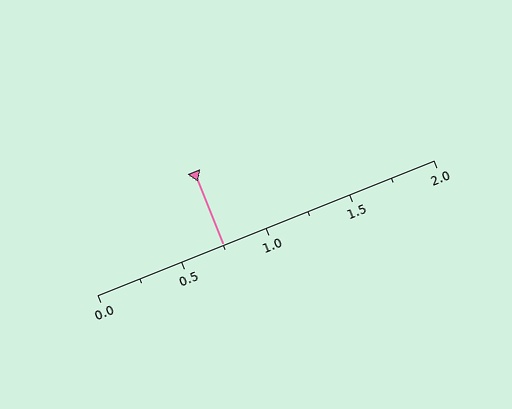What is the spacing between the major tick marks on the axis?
The major ticks are spaced 0.5 apart.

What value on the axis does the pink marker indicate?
The marker indicates approximately 0.75.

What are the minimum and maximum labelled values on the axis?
The axis runs from 0.0 to 2.0.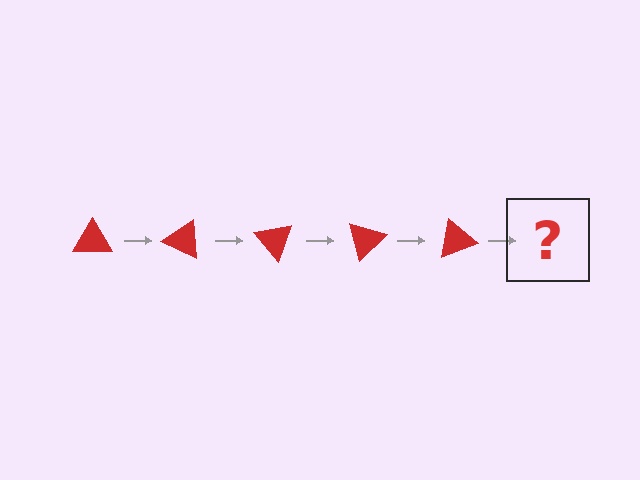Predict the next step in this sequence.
The next step is a red triangle rotated 125 degrees.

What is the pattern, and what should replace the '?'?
The pattern is that the triangle rotates 25 degrees each step. The '?' should be a red triangle rotated 125 degrees.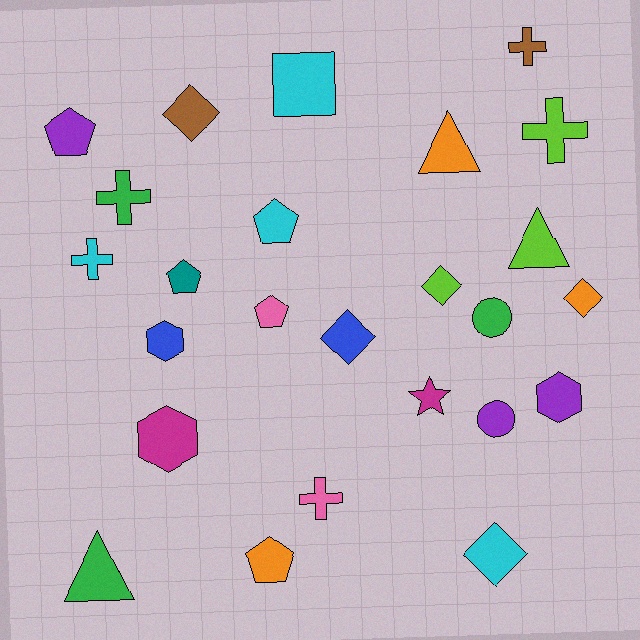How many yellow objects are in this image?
There are no yellow objects.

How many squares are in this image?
There is 1 square.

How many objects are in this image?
There are 25 objects.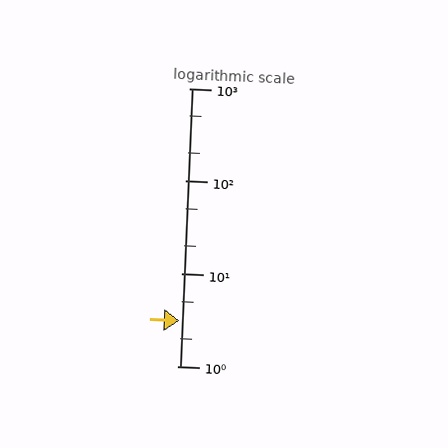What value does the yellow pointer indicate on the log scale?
The pointer indicates approximately 3.1.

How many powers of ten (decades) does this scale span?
The scale spans 3 decades, from 1 to 1000.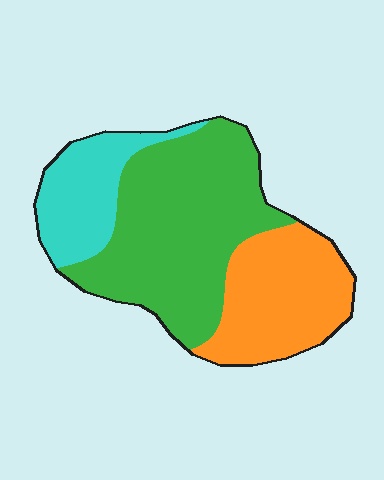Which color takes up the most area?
Green, at roughly 50%.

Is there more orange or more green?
Green.